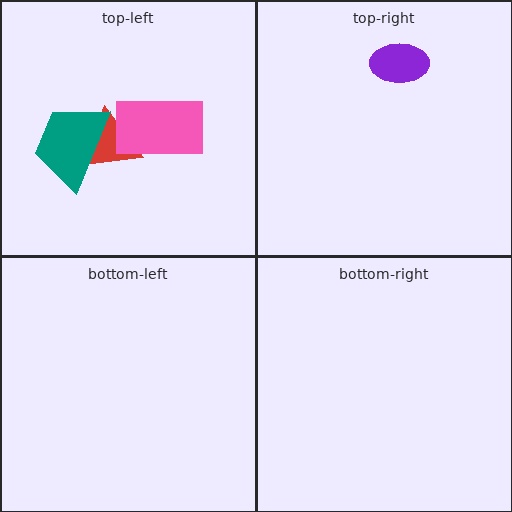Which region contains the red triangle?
The top-left region.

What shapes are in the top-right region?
The purple ellipse.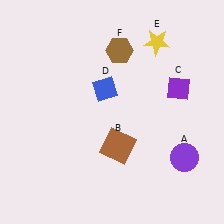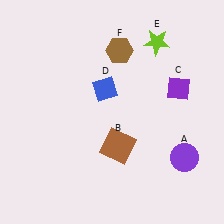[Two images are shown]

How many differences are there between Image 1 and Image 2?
There is 1 difference between the two images.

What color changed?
The star (E) changed from yellow in Image 1 to lime in Image 2.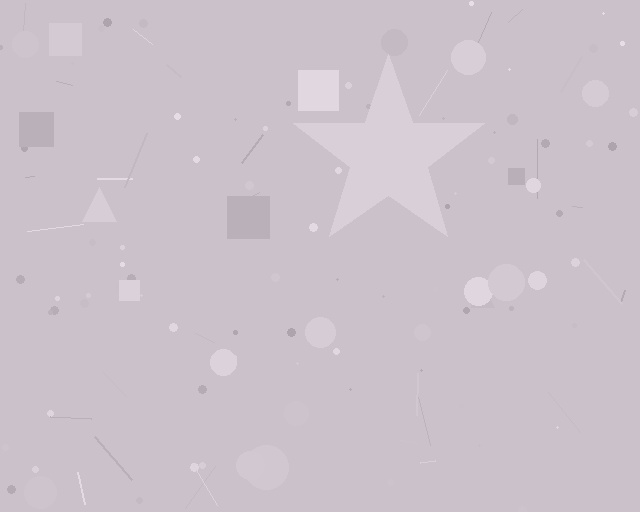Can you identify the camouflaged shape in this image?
The camouflaged shape is a star.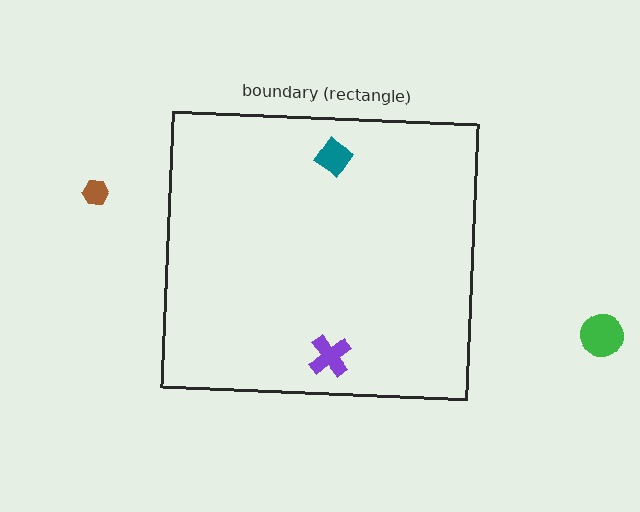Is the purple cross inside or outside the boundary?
Inside.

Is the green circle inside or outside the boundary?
Outside.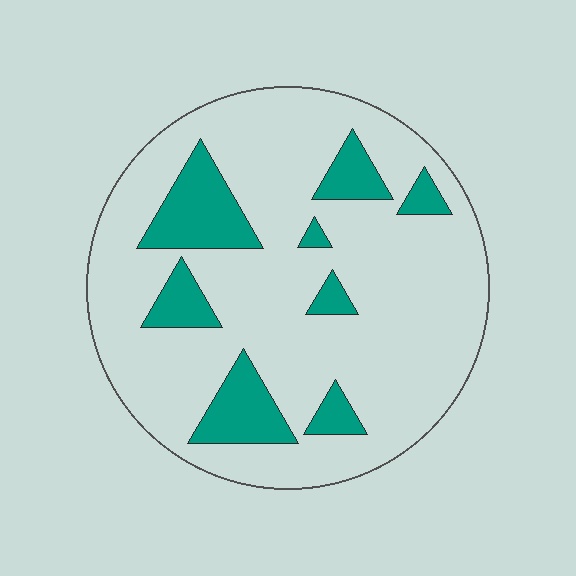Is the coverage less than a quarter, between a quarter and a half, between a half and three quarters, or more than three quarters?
Less than a quarter.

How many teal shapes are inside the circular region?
8.